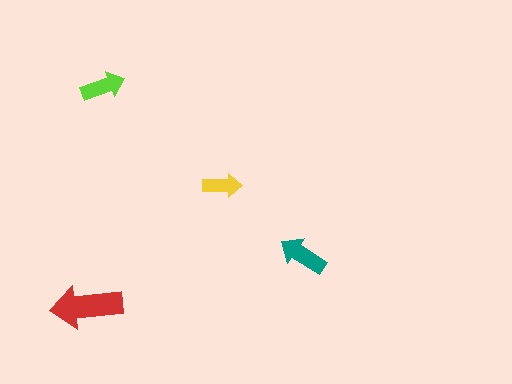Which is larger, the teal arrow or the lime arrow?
The teal one.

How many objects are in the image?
There are 4 objects in the image.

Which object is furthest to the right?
The teal arrow is rightmost.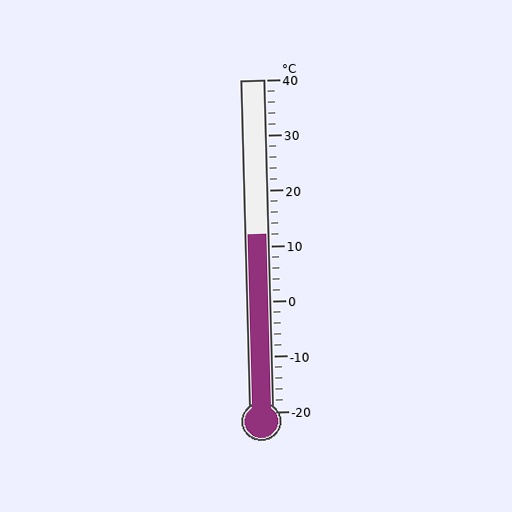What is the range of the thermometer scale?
The thermometer scale ranges from -20°C to 40°C.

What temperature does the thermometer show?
The thermometer shows approximately 12°C.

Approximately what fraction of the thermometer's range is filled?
The thermometer is filled to approximately 55% of its range.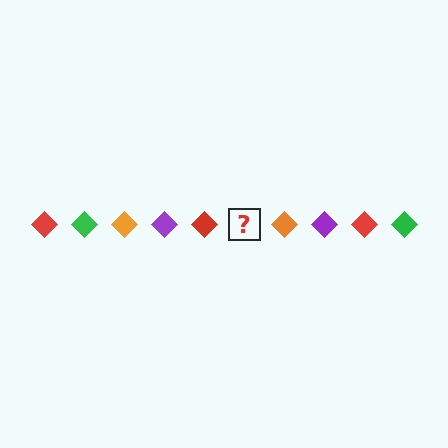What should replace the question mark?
The question mark should be replaced with a green diamond.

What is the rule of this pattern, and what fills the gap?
The rule is that the pattern cycles through red, green, orange, purple diamonds. The gap should be filled with a green diamond.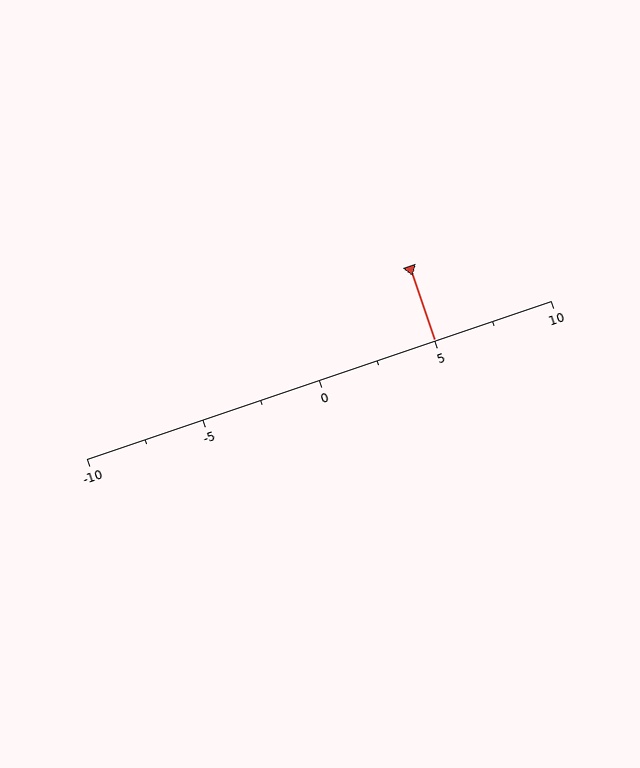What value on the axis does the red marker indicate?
The marker indicates approximately 5.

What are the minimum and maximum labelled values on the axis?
The axis runs from -10 to 10.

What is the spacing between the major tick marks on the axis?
The major ticks are spaced 5 apart.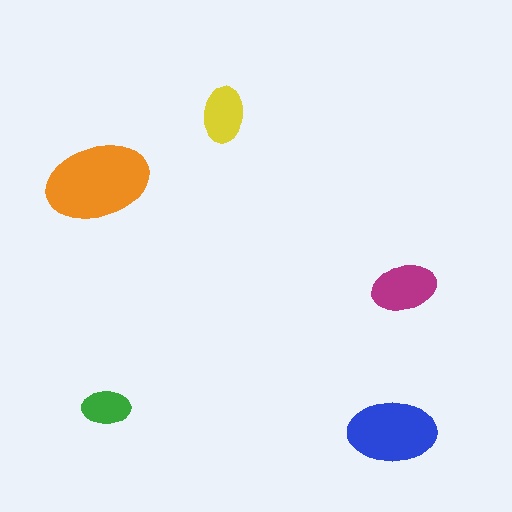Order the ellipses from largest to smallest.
the orange one, the blue one, the magenta one, the yellow one, the green one.